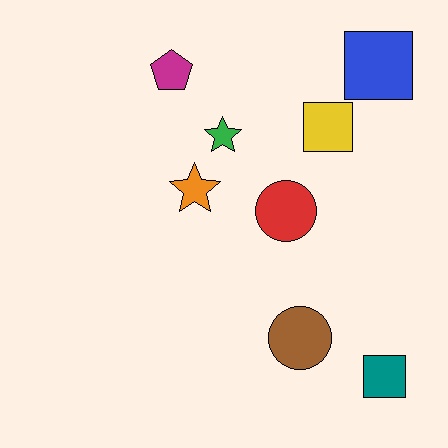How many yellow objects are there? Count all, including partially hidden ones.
There is 1 yellow object.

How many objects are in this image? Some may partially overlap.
There are 8 objects.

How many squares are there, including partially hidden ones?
There are 3 squares.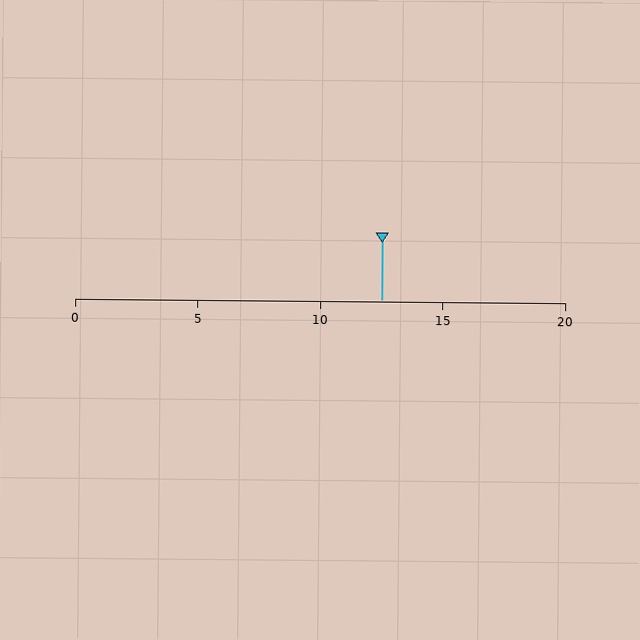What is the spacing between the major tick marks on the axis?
The major ticks are spaced 5 apart.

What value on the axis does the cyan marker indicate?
The marker indicates approximately 12.5.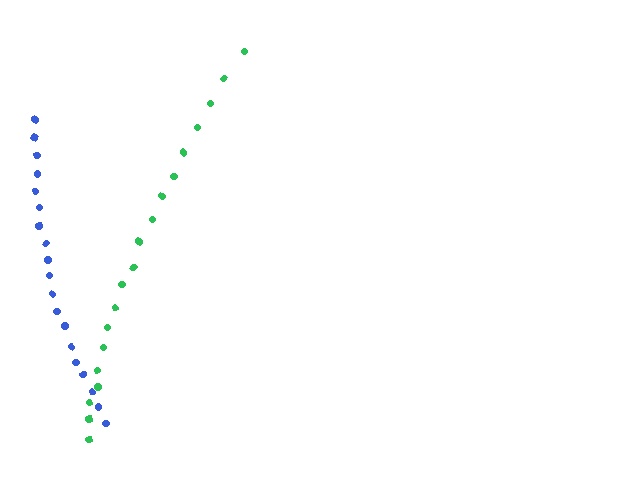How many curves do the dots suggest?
There are 2 distinct paths.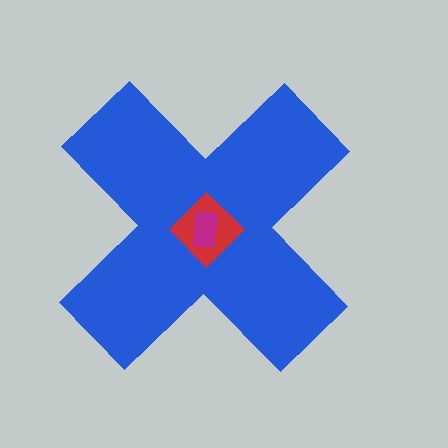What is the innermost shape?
The magenta rectangle.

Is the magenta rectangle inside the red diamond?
Yes.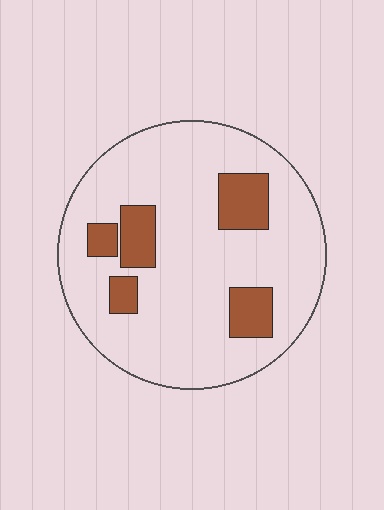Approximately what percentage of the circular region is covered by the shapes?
Approximately 15%.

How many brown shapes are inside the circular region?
5.